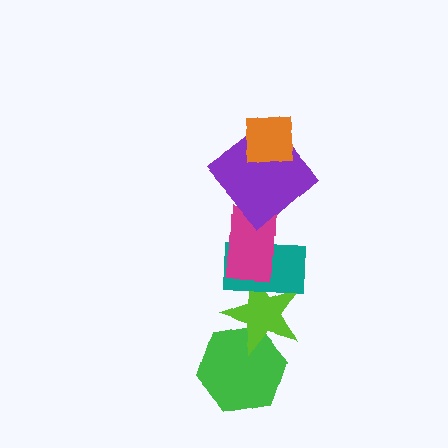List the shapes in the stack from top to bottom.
From top to bottom: the orange square, the purple diamond, the magenta rectangle, the teal rectangle, the lime star, the green hexagon.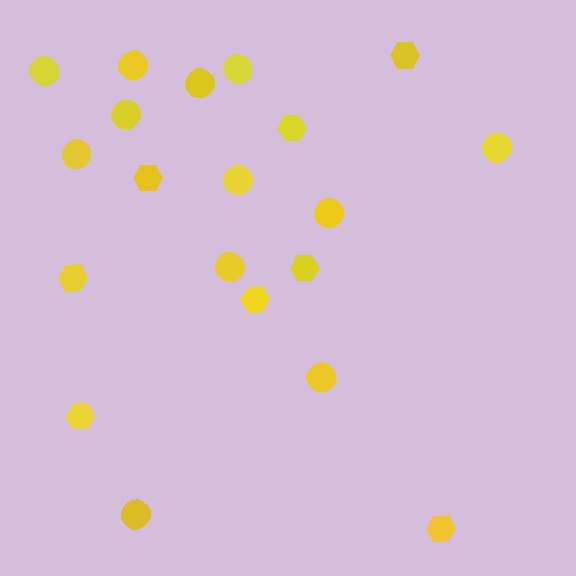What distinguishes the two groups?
There are 2 groups: one group of circles (12) and one group of hexagons (8).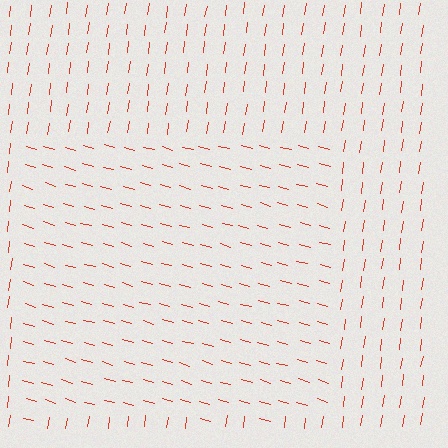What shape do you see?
I see a rectangle.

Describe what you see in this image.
The image is filled with small red line segments. A rectangle region in the image has lines oriented differently from the surrounding lines, creating a visible texture boundary.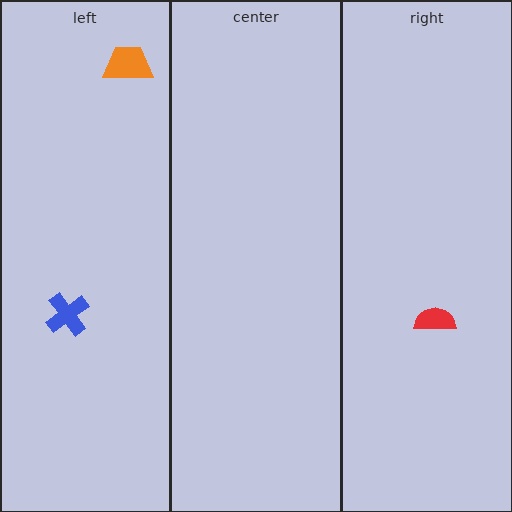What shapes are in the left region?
The blue cross, the orange trapezoid.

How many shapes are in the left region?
2.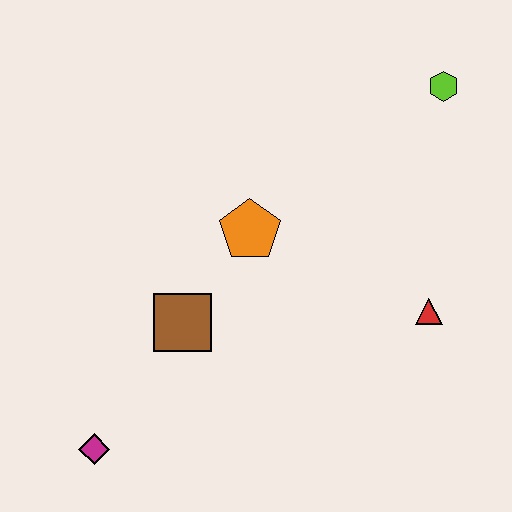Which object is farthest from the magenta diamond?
The lime hexagon is farthest from the magenta diamond.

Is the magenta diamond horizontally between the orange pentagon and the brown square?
No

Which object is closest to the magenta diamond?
The brown square is closest to the magenta diamond.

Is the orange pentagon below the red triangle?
No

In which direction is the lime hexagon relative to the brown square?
The lime hexagon is to the right of the brown square.